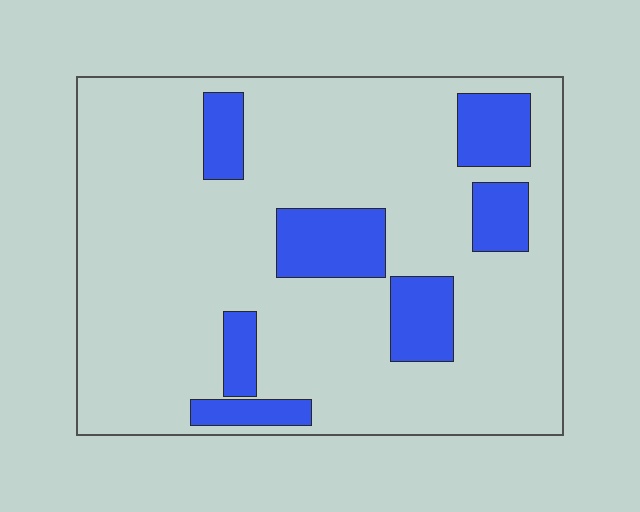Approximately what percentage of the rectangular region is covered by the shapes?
Approximately 20%.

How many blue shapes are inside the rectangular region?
7.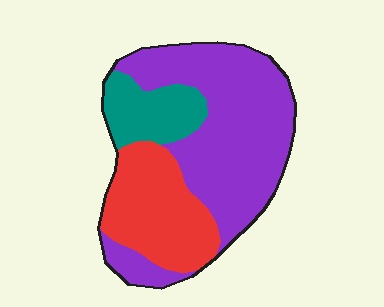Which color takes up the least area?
Teal, at roughly 15%.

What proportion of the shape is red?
Red covers around 30% of the shape.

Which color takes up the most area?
Purple, at roughly 55%.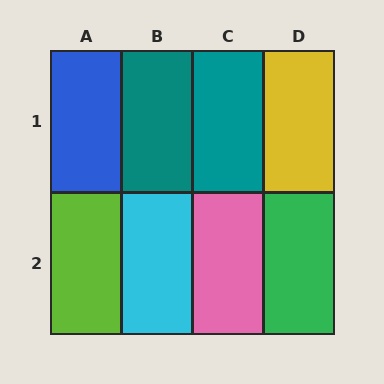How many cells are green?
1 cell is green.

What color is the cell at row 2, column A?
Lime.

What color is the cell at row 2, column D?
Green.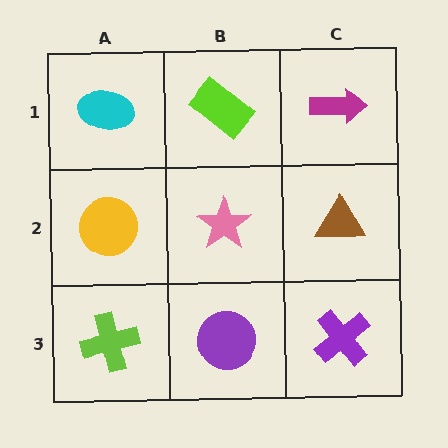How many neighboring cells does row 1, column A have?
2.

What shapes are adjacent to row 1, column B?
A pink star (row 2, column B), a cyan ellipse (row 1, column A), a magenta arrow (row 1, column C).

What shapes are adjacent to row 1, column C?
A brown triangle (row 2, column C), a lime rectangle (row 1, column B).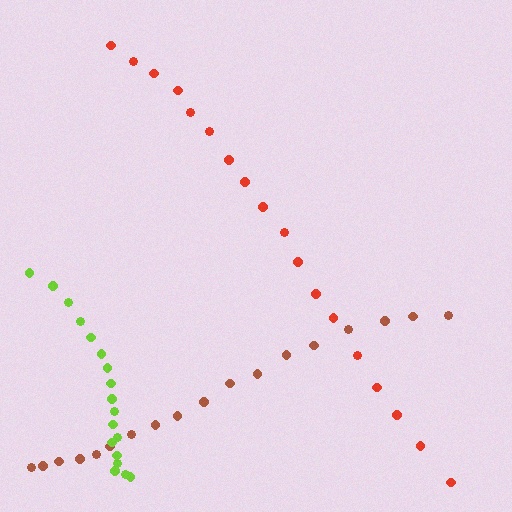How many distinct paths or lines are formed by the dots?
There are 3 distinct paths.